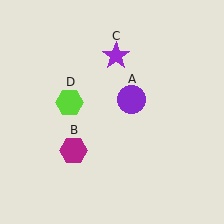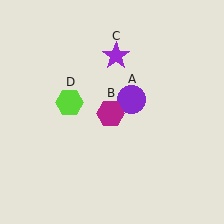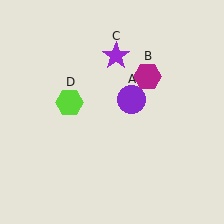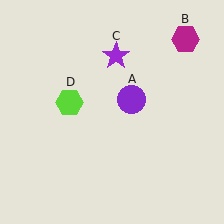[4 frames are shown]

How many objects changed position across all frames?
1 object changed position: magenta hexagon (object B).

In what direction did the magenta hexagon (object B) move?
The magenta hexagon (object B) moved up and to the right.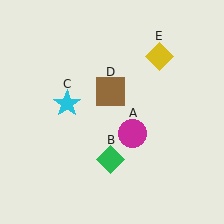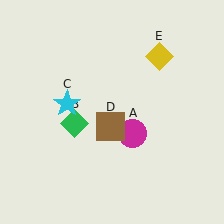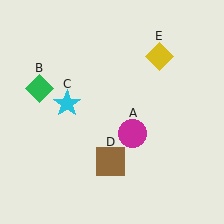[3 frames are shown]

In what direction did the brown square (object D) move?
The brown square (object D) moved down.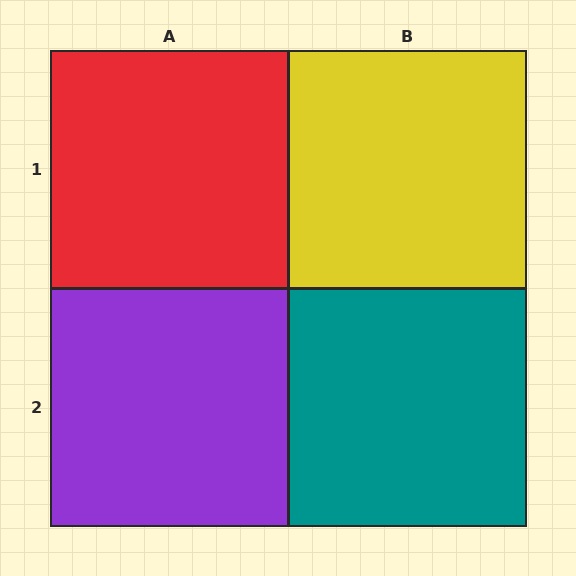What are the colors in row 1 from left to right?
Red, yellow.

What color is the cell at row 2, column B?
Teal.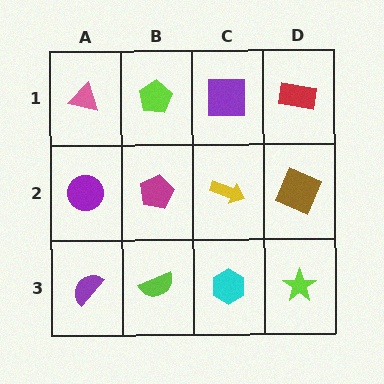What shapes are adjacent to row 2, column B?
A lime pentagon (row 1, column B), a lime semicircle (row 3, column B), a purple circle (row 2, column A), a yellow arrow (row 2, column C).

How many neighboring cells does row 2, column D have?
3.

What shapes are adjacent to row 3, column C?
A yellow arrow (row 2, column C), a lime semicircle (row 3, column B), a lime star (row 3, column D).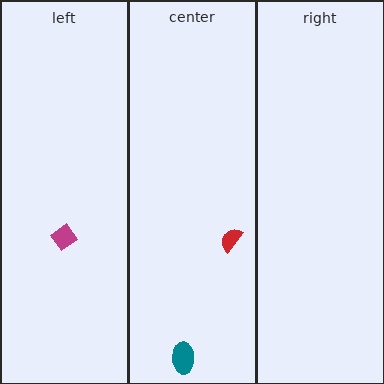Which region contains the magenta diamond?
The left region.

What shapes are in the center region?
The teal ellipse, the red semicircle.